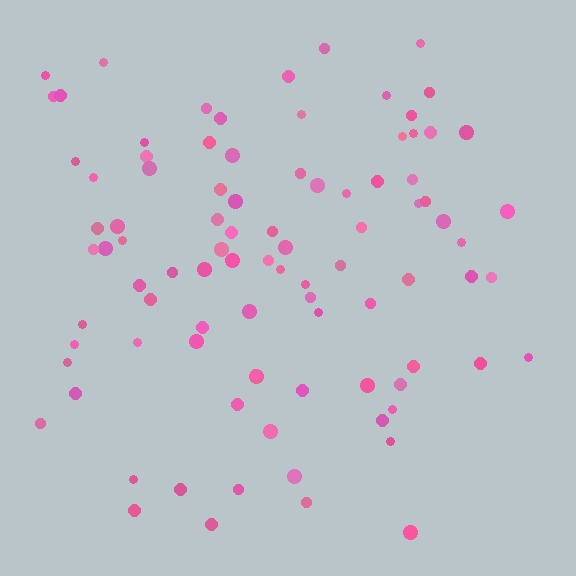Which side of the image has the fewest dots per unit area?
The right.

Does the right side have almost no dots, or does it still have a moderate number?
Still a moderate number, just noticeably fewer than the left.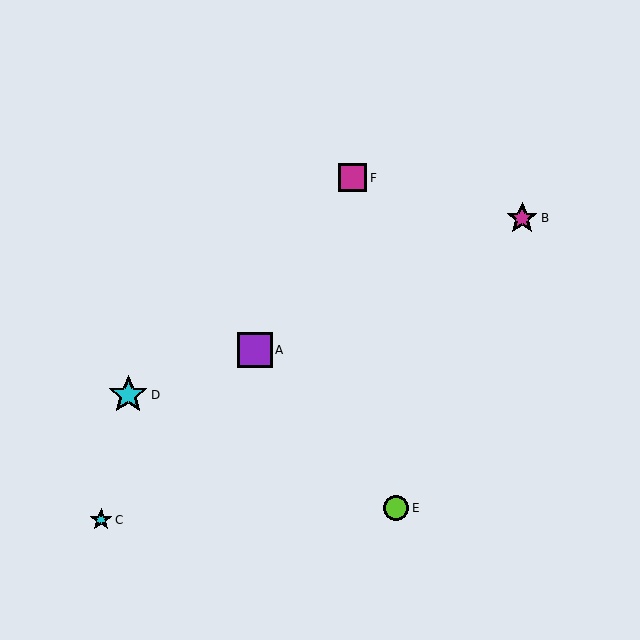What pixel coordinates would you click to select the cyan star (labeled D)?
Click at (128, 395) to select the cyan star D.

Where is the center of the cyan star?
The center of the cyan star is at (128, 395).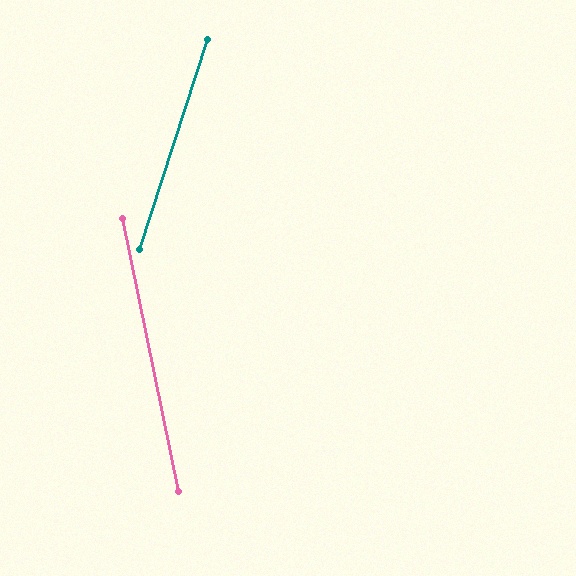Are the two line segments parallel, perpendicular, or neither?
Neither parallel nor perpendicular — they differ by about 29°.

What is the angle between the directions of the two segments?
Approximately 29 degrees.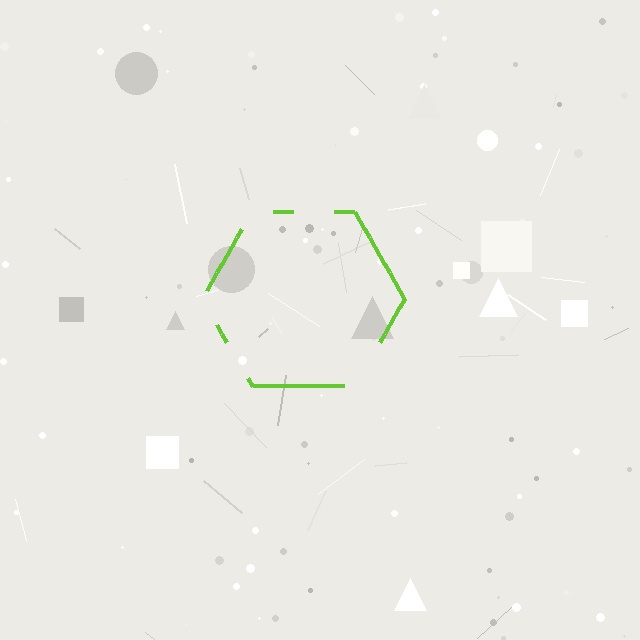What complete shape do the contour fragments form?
The contour fragments form a hexagon.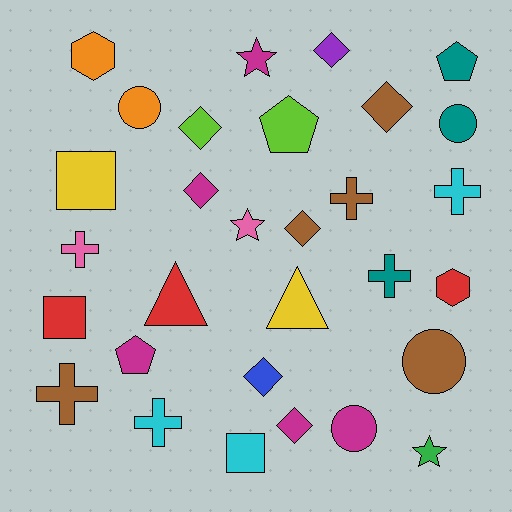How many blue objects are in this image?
There is 1 blue object.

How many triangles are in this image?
There are 2 triangles.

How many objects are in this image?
There are 30 objects.